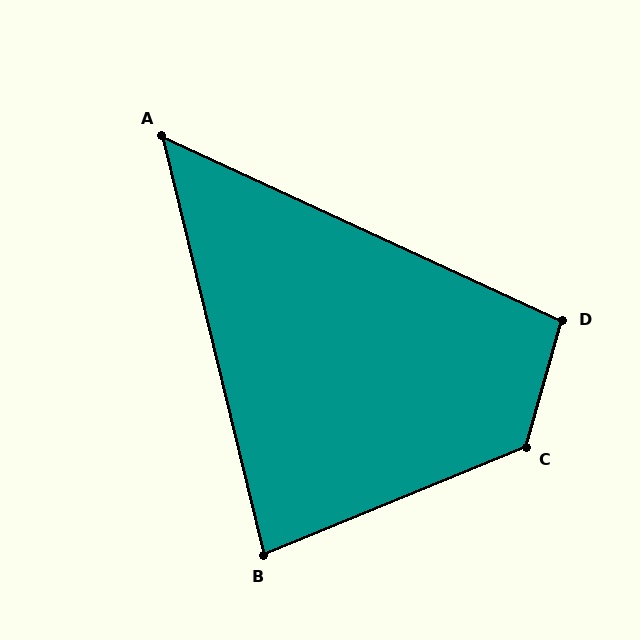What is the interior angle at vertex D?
Approximately 99 degrees (obtuse).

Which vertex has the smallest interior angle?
A, at approximately 52 degrees.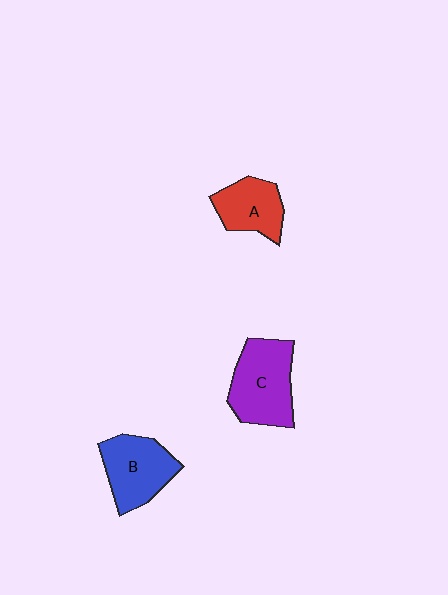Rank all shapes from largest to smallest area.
From largest to smallest: C (purple), B (blue), A (red).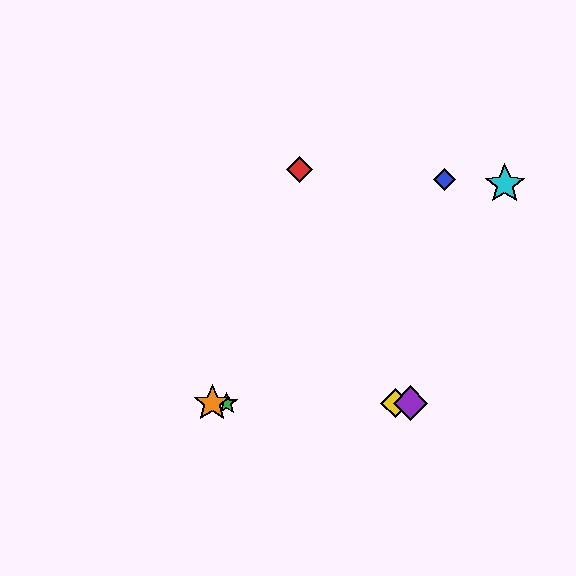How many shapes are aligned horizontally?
4 shapes (the green star, the yellow diamond, the purple diamond, the orange star) are aligned horizontally.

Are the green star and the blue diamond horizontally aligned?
No, the green star is at y≈403 and the blue diamond is at y≈179.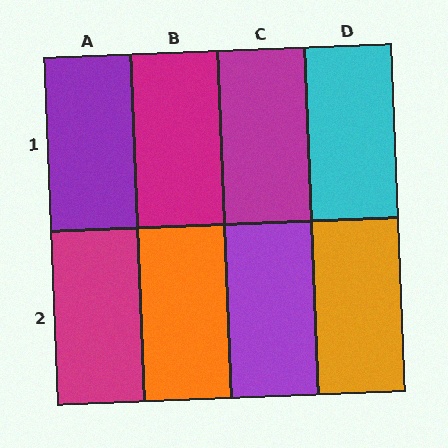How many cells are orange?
2 cells are orange.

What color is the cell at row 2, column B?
Orange.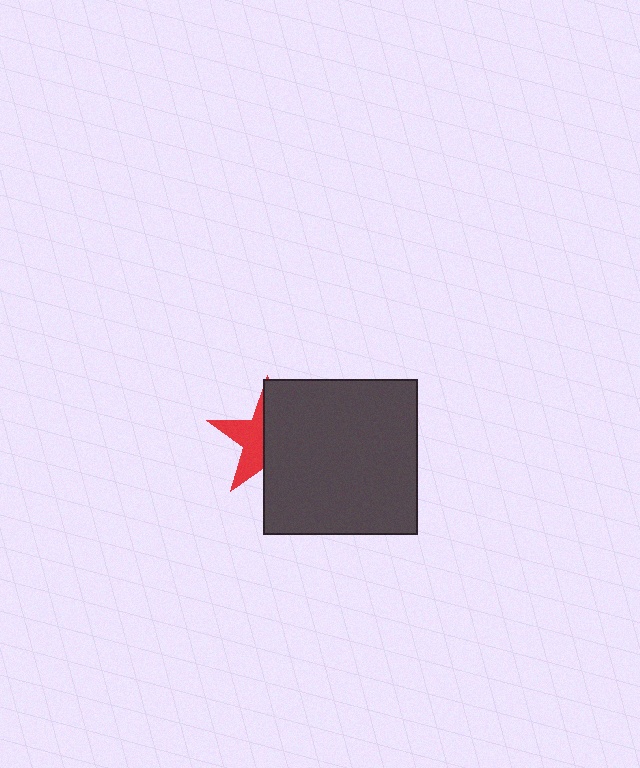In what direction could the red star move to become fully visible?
The red star could move left. That would shift it out from behind the dark gray square entirely.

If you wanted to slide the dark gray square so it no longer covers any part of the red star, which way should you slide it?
Slide it right — that is the most direct way to separate the two shapes.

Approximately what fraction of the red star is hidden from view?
Roughly 57% of the red star is hidden behind the dark gray square.